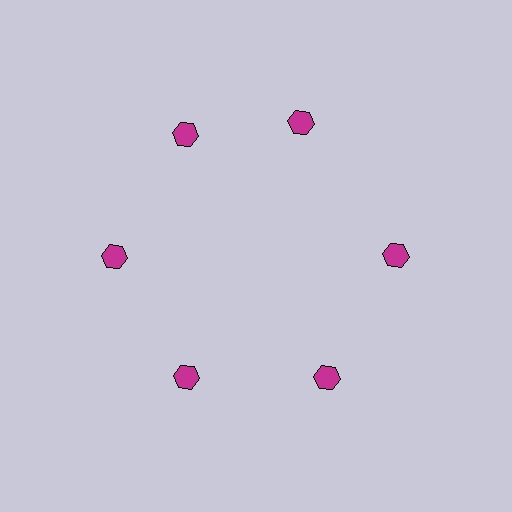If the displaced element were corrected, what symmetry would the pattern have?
It would have 6-fold rotational symmetry — the pattern would map onto itself every 60 degrees.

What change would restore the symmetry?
The symmetry would be restored by rotating it back into even spacing with its neighbors so that all 6 hexagons sit at equal angles and equal distance from the center.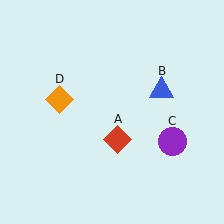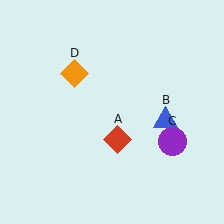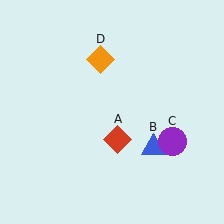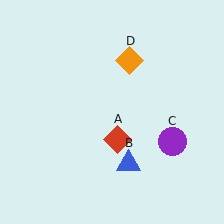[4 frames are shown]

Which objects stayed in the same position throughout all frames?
Red diamond (object A) and purple circle (object C) remained stationary.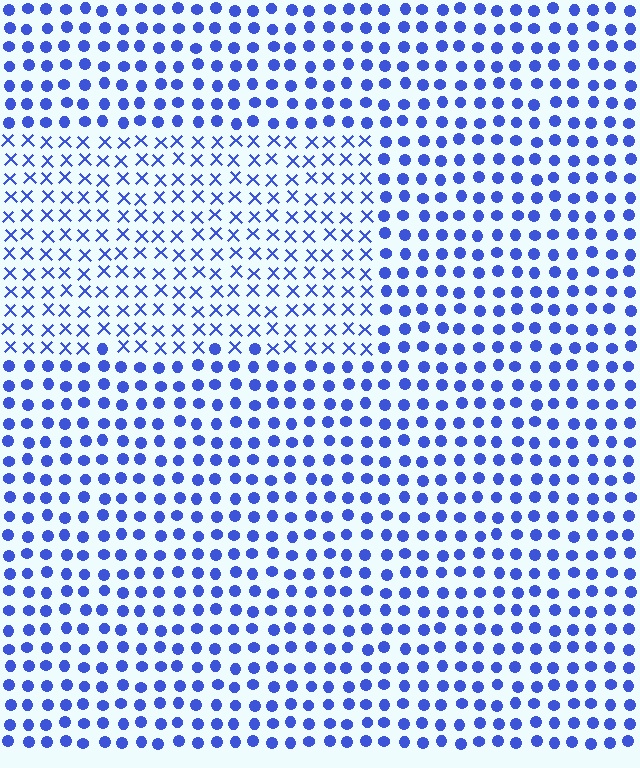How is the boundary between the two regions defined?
The boundary is defined by a change in element shape: X marks inside vs. circles outside. All elements share the same color and spacing.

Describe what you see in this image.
The image is filled with small blue elements arranged in a uniform grid. A rectangle-shaped region contains X marks, while the surrounding area contains circles. The boundary is defined purely by the change in element shape.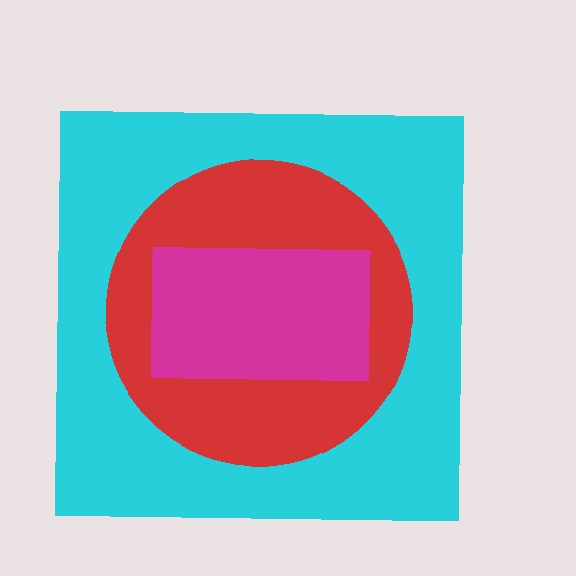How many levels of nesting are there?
3.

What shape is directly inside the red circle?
The magenta rectangle.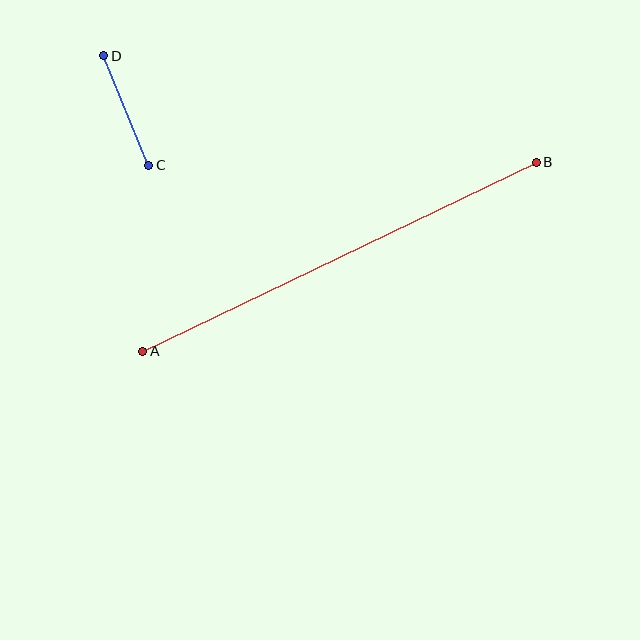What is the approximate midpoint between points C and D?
The midpoint is at approximately (126, 111) pixels.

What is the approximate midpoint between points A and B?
The midpoint is at approximately (340, 257) pixels.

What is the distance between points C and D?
The distance is approximately 119 pixels.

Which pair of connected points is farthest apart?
Points A and B are farthest apart.